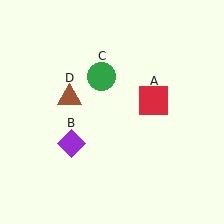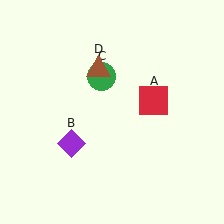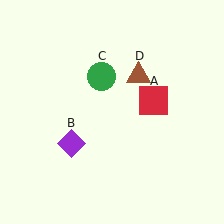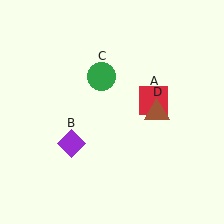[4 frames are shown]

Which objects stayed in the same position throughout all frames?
Red square (object A) and purple diamond (object B) and green circle (object C) remained stationary.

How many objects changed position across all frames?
1 object changed position: brown triangle (object D).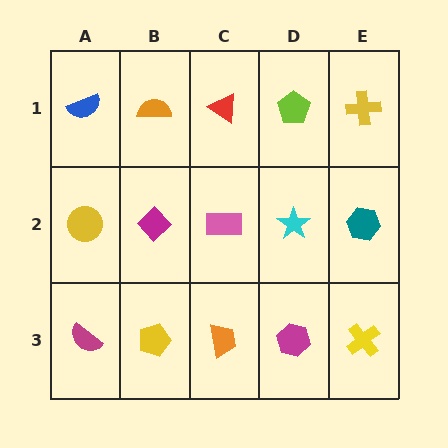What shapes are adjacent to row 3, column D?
A cyan star (row 2, column D), an orange trapezoid (row 3, column C), a yellow cross (row 3, column E).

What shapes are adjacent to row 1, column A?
A yellow circle (row 2, column A), an orange semicircle (row 1, column B).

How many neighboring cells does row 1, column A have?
2.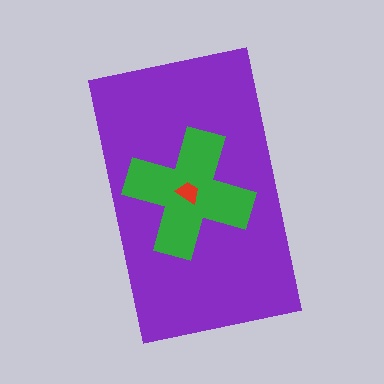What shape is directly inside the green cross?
The red trapezoid.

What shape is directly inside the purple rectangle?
The green cross.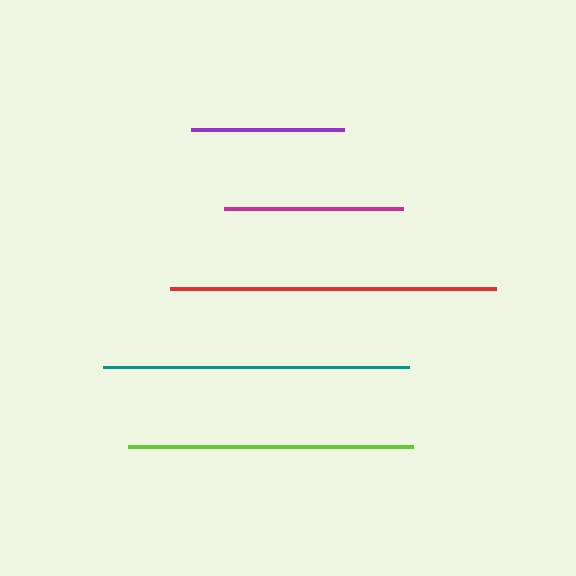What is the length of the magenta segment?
The magenta segment is approximately 179 pixels long.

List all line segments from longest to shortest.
From longest to shortest: red, teal, lime, magenta, purple.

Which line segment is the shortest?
The purple line is the shortest at approximately 152 pixels.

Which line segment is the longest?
The red line is the longest at approximately 326 pixels.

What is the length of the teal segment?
The teal segment is approximately 305 pixels long.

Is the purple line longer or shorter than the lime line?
The lime line is longer than the purple line.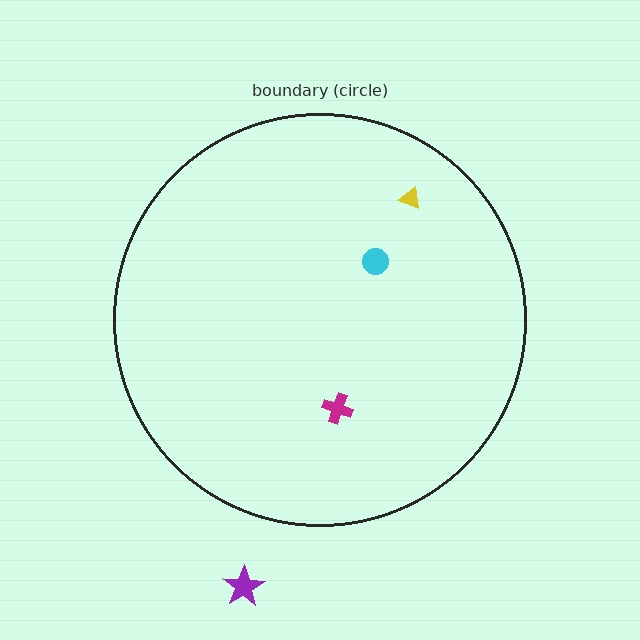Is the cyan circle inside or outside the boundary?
Inside.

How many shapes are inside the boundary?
3 inside, 1 outside.